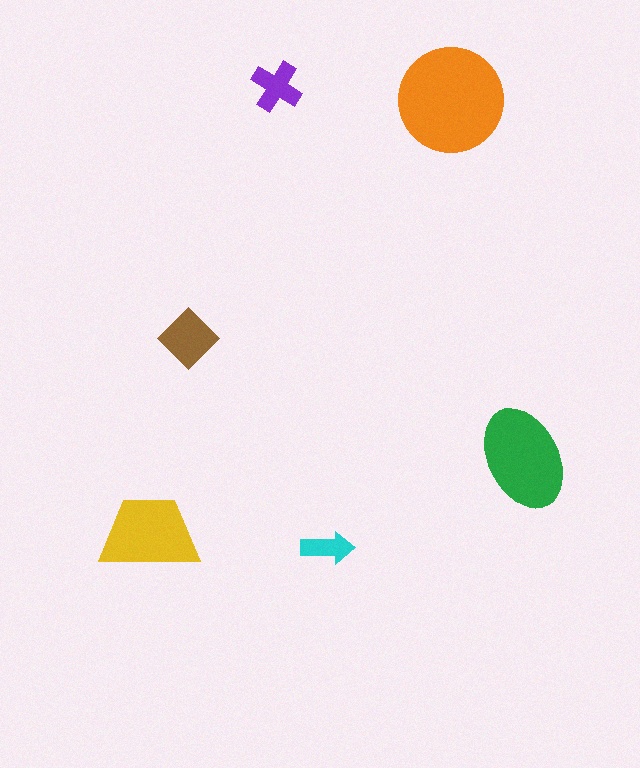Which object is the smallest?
The cyan arrow.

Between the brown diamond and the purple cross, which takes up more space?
The brown diamond.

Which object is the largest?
The orange circle.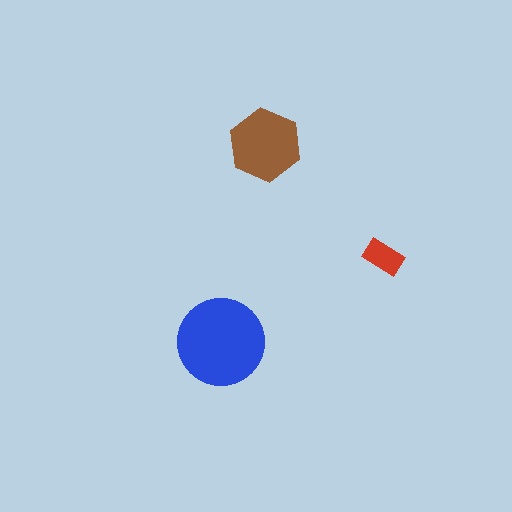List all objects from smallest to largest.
The red rectangle, the brown hexagon, the blue circle.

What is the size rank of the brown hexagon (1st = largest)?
2nd.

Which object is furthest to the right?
The red rectangle is rightmost.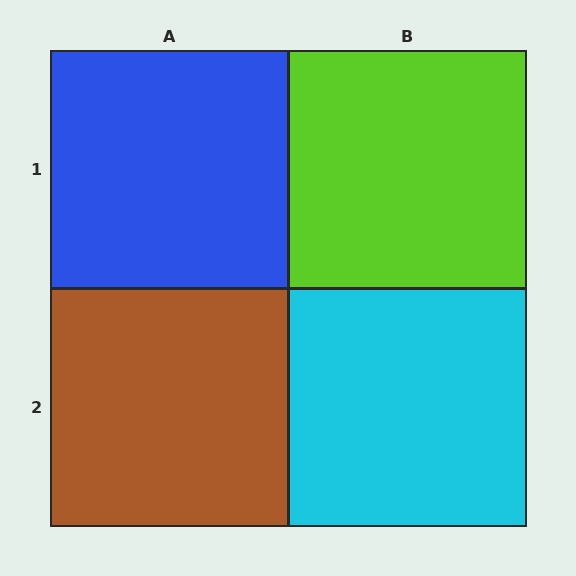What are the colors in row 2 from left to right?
Brown, cyan.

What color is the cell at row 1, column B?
Lime.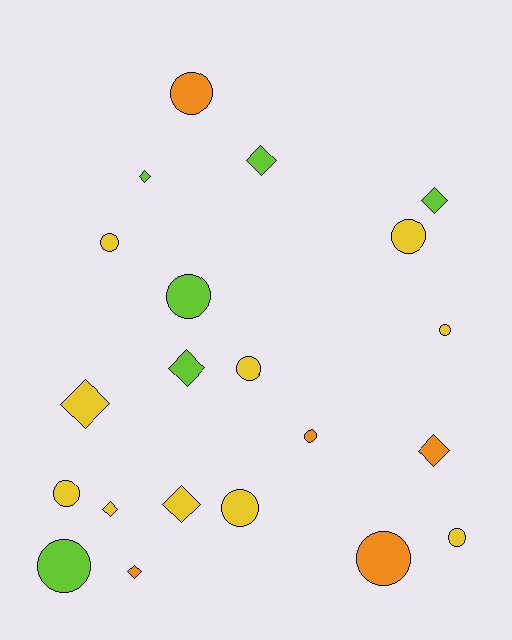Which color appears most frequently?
Yellow, with 10 objects.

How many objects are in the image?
There are 21 objects.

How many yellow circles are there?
There are 7 yellow circles.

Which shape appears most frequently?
Circle, with 12 objects.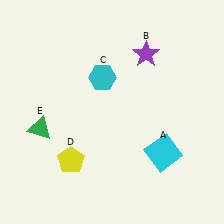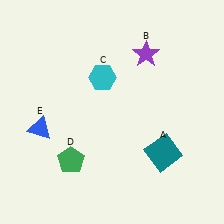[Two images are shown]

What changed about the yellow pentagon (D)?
In Image 1, D is yellow. In Image 2, it changed to green.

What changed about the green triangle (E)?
In Image 1, E is green. In Image 2, it changed to blue.